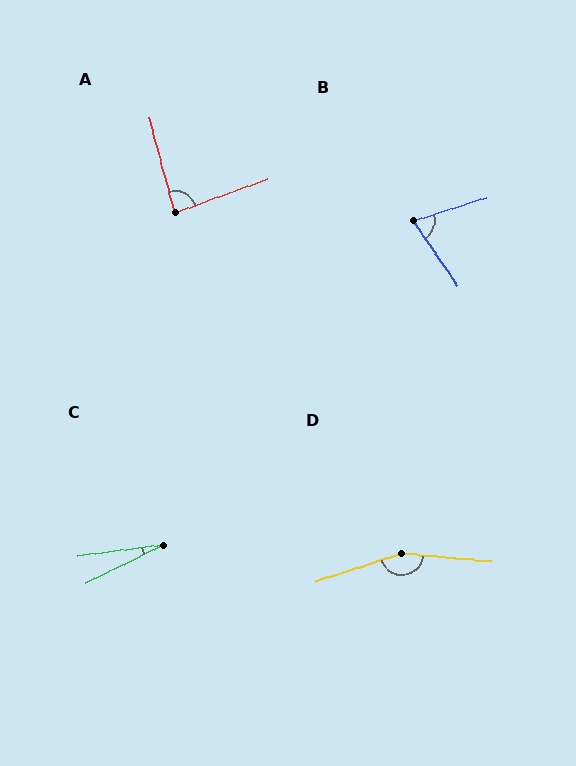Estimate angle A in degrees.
Approximately 85 degrees.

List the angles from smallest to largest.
C (19°), B (72°), A (85°), D (157°).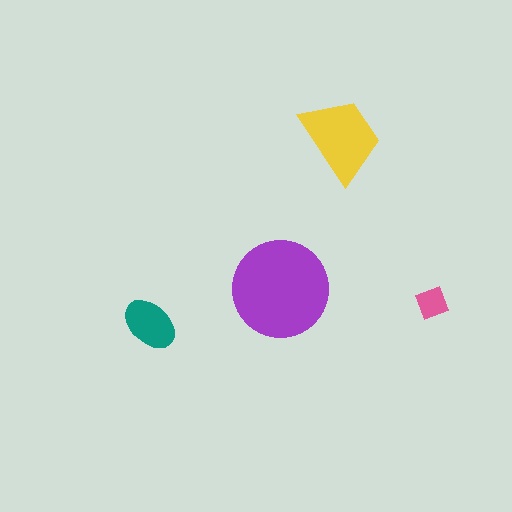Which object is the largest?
The purple circle.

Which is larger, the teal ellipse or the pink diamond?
The teal ellipse.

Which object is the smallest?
The pink diamond.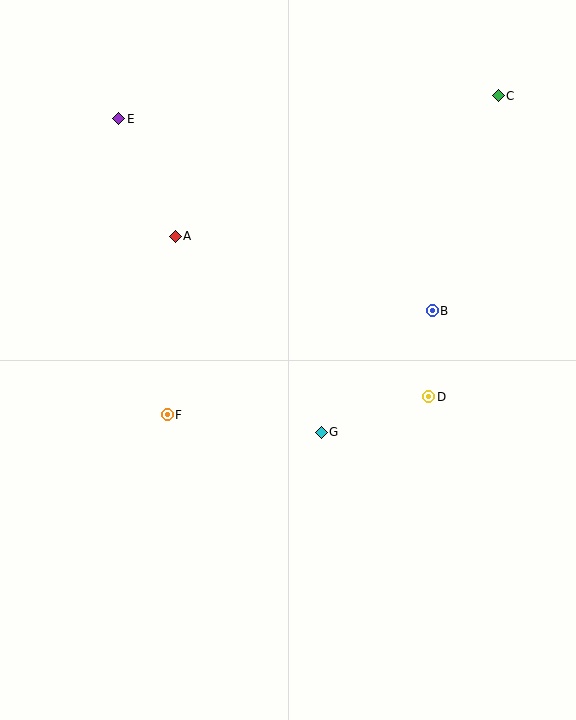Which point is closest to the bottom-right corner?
Point D is closest to the bottom-right corner.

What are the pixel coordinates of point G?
Point G is at (321, 432).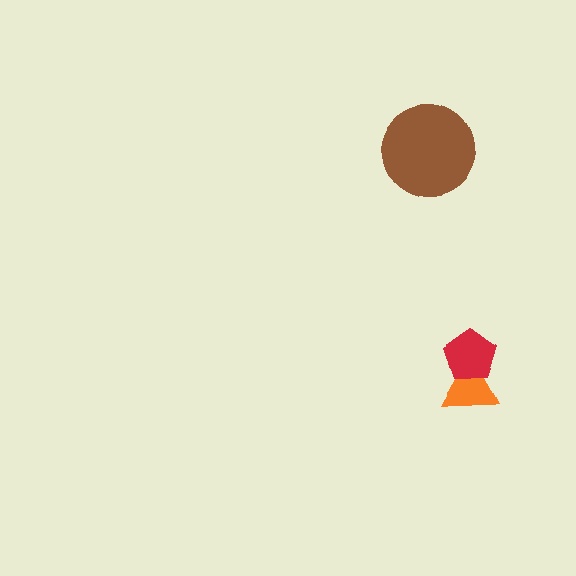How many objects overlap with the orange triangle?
1 object overlaps with the orange triangle.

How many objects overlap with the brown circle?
0 objects overlap with the brown circle.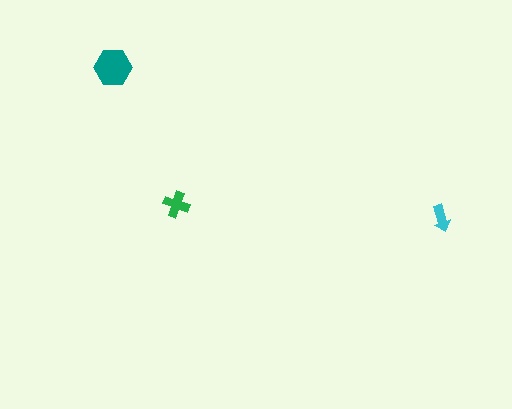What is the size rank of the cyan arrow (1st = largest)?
3rd.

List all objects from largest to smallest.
The teal hexagon, the green cross, the cyan arrow.